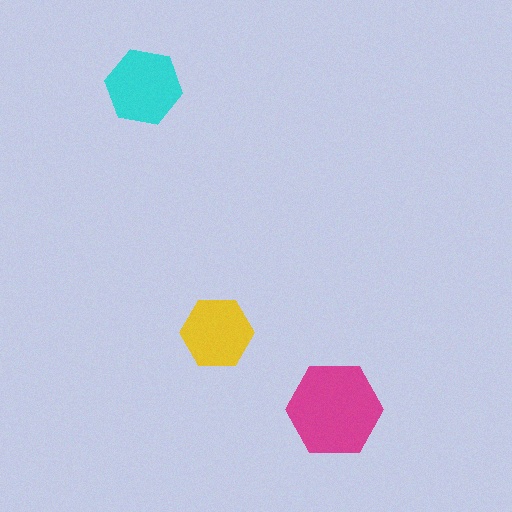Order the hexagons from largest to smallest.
the magenta one, the cyan one, the yellow one.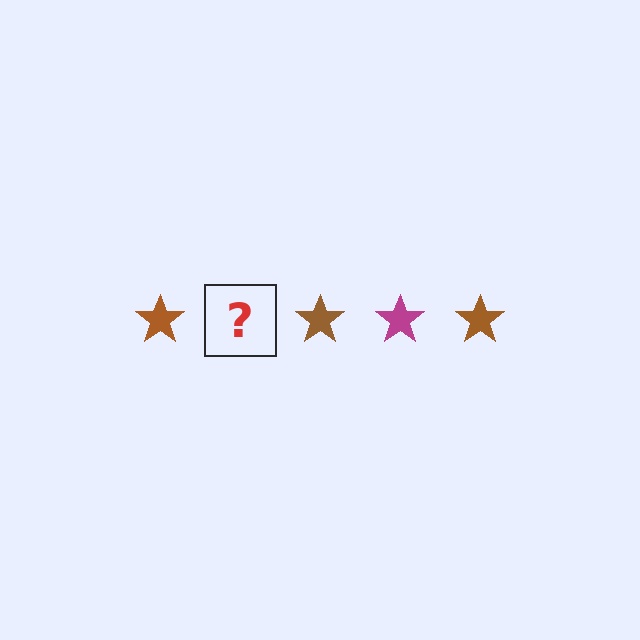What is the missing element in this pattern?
The missing element is a magenta star.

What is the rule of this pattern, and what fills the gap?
The rule is that the pattern cycles through brown, magenta stars. The gap should be filled with a magenta star.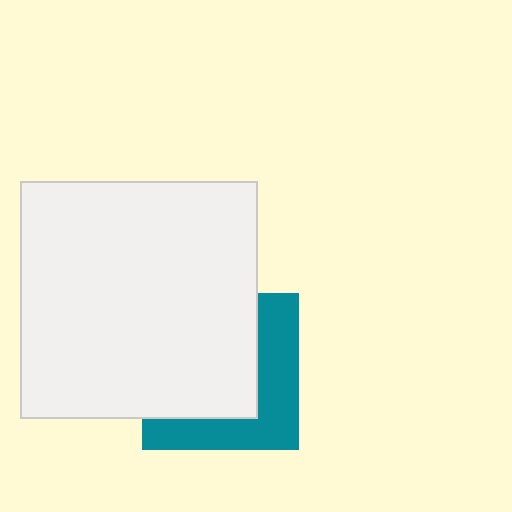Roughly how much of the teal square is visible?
A small part of it is visible (roughly 41%).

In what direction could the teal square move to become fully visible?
The teal square could move toward the lower-right. That would shift it out from behind the white square entirely.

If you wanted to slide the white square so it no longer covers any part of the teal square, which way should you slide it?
Slide it toward the upper-left — that is the most direct way to separate the two shapes.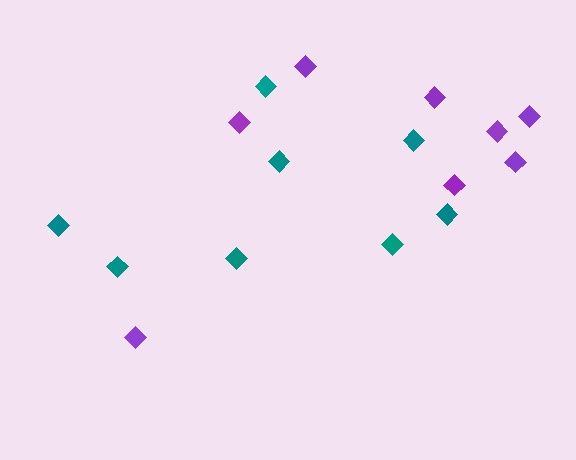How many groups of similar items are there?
There are 2 groups: one group of purple diamonds (8) and one group of teal diamonds (8).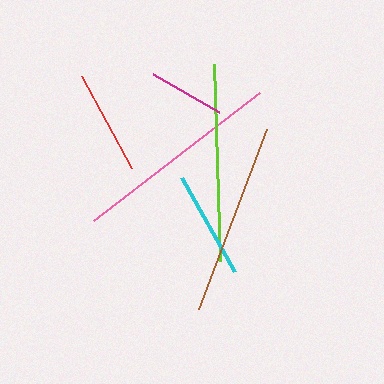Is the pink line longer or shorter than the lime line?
The pink line is longer than the lime line.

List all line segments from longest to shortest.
From longest to shortest: pink, lime, brown, cyan, red, magenta.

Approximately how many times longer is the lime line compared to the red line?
The lime line is approximately 1.9 times the length of the red line.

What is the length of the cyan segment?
The cyan segment is approximately 108 pixels long.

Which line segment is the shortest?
The magenta line is the shortest at approximately 76 pixels.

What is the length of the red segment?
The red segment is approximately 104 pixels long.